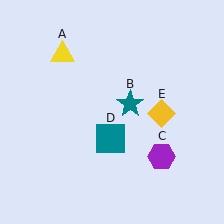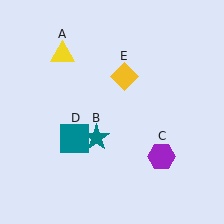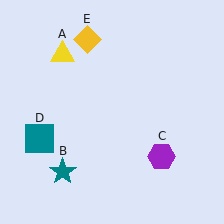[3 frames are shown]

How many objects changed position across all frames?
3 objects changed position: teal star (object B), teal square (object D), yellow diamond (object E).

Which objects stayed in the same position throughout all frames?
Yellow triangle (object A) and purple hexagon (object C) remained stationary.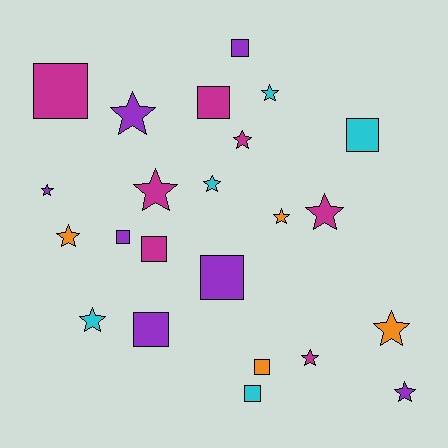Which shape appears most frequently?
Star, with 13 objects.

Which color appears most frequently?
Magenta, with 7 objects.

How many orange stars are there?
There are 3 orange stars.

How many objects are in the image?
There are 23 objects.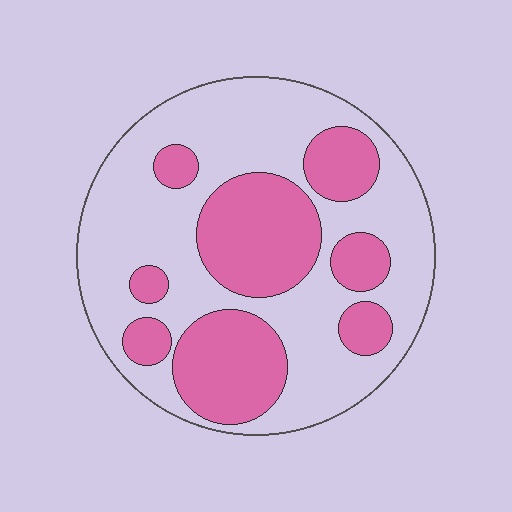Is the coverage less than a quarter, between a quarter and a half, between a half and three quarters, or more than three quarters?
Between a quarter and a half.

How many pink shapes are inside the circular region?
8.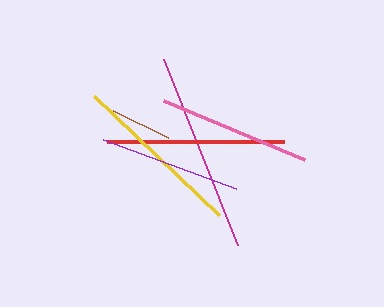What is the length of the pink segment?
The pink segment is approximately 153 pixels long.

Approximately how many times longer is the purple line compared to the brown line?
The purple line is approximately 2.3 times the length of the brown line.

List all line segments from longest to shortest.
From longest to shortest: magenta, red, yellow, pink, purple, brown.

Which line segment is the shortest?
The brown line is the shortest at approximately 61 pixels.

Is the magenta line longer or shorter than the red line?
The magenta line is longer than the red line.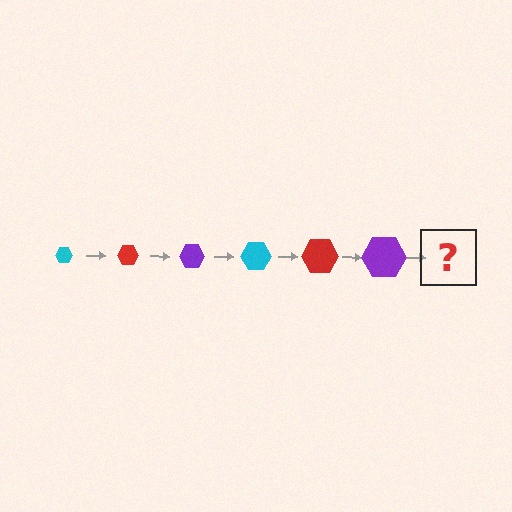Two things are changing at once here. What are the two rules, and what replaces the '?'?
The two rules are that the hexagon grows larger each step and the color cycles through cyan, red, and purple. The '?' should be a cyan hexagon, larger than the previous one.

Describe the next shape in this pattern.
It should be a cyan hexagon, larger than the previous one.